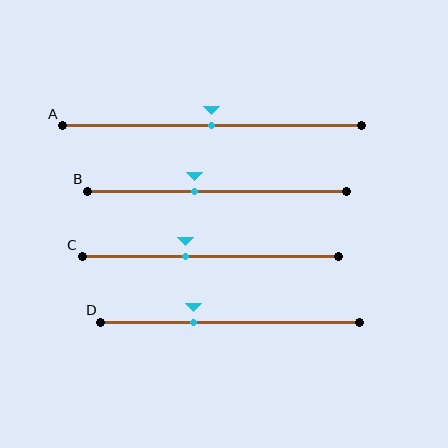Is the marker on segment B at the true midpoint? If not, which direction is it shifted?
No, the marker on segment B is shifted to the left by about 9% of the segment length.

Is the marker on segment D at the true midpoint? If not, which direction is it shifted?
No, the marker on segment D is shifted to the left by about 14% of the segment length.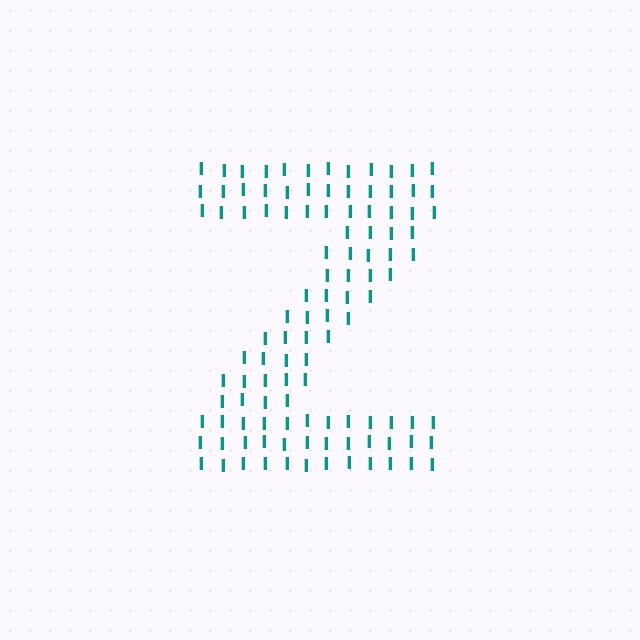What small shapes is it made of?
It is made of small letter I's.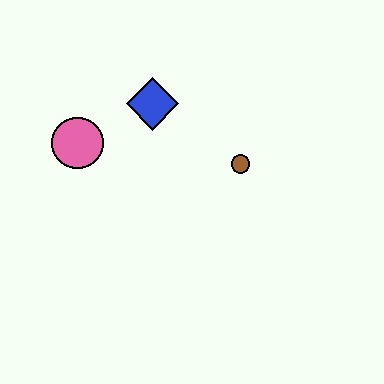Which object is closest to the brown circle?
The blue diamond is closest to the brown circle.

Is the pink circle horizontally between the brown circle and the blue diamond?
No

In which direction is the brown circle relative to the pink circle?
The brown circle is to the right of the pink circle.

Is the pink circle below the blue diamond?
Yes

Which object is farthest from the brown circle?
The pink circle is farthest from the brown circle.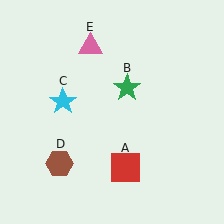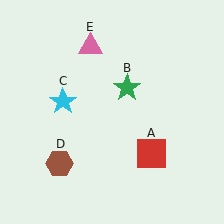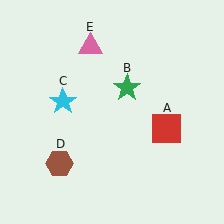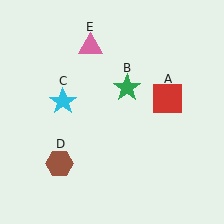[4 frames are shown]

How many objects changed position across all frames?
1 object changed position: red square (object A).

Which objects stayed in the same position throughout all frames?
Green star (object B) and cyan star (object C) and brown hexagon (object D) and pink triangle (object E) remained stationary.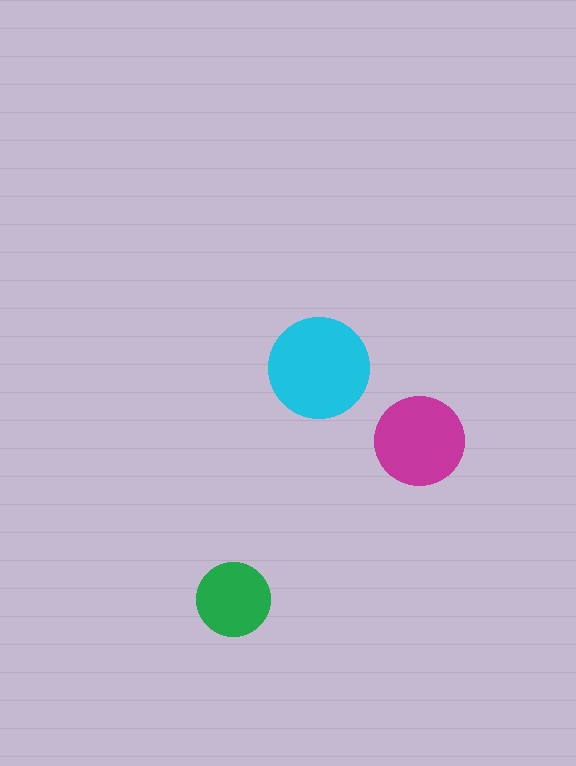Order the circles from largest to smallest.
the cyan one, the magenta one, the green one.